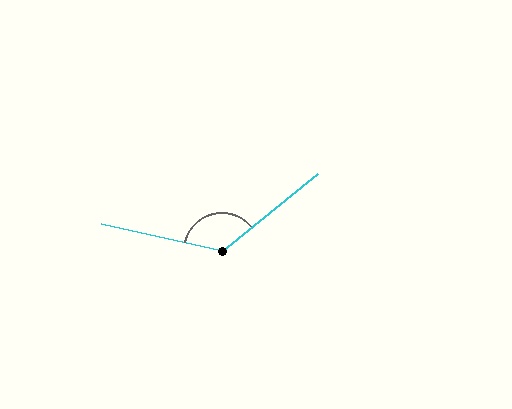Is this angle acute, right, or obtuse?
It is obtuse.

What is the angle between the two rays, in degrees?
Approximately 129 degrees.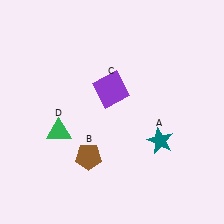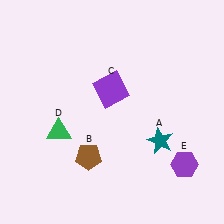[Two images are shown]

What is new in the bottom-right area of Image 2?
A purple hexagon (E) was added in the bottom-right area of Image 2.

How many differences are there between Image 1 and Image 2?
There is 1 difference between the two images.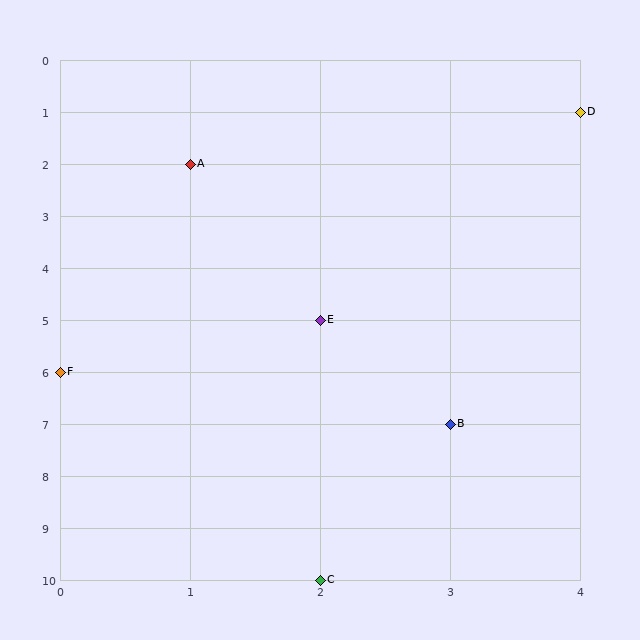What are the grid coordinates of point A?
Point A is at grid coordinates (1, 2).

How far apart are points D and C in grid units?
Points D and C are 2 columns and 9 rows apart (about 9.2 grid units diagonally).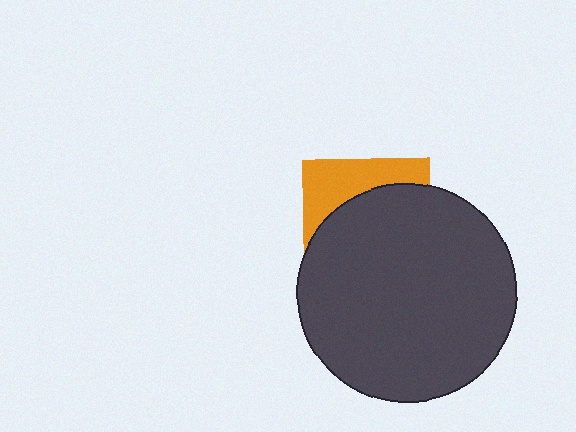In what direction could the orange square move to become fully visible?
The orange square could move up. That would shift it out from behind the dark gray circle entirely.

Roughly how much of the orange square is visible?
A small part of it is visible (roughly 32%).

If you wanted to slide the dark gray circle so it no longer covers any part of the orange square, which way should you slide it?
Slide it down — that is the most direct way to separate the two shapes.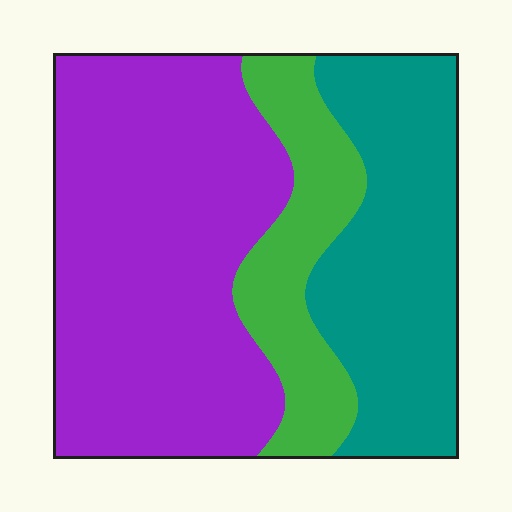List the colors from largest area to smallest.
From largest to smallest: purple, teal, green.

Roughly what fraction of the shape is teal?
Teal takes up about one third (1/3) of the shape.